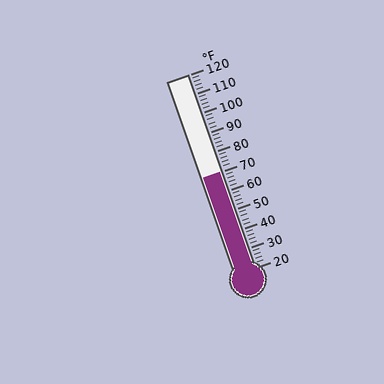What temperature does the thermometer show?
The thermometer shows approximately 70°F.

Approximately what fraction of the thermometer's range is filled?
The thermometer is filled to approximately 50% of its range.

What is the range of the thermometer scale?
The thermometer scale ranges from 20°F to 120°F.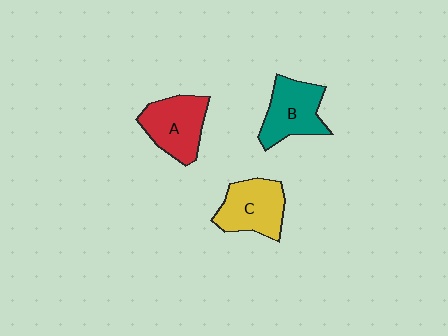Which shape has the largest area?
Shape A (red).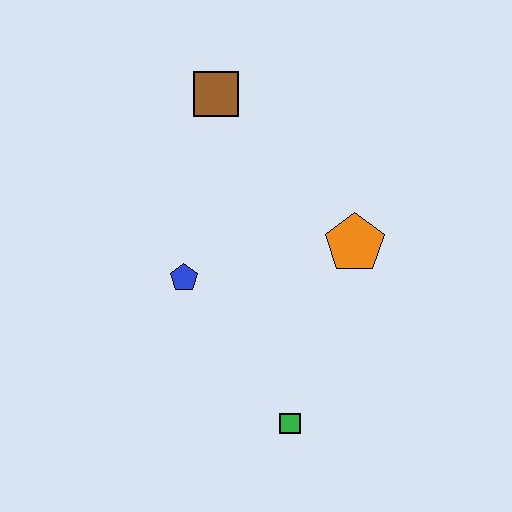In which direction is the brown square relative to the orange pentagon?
The brown square is above the orange pentagon.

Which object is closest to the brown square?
The blue pentagon is closest to the brown square.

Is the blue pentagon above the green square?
Yes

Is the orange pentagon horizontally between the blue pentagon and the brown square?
No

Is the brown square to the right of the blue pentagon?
Yes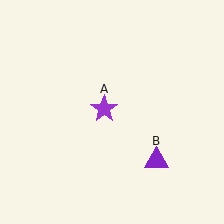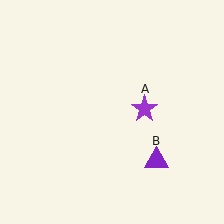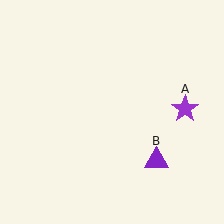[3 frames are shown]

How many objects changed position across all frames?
1 object changed position: purple star (object A).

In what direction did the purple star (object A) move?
The purple star (object A) moved right.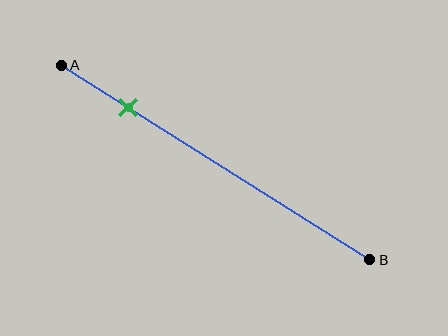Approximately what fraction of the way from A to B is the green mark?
The green mark is approximately 20% of the way from A to B.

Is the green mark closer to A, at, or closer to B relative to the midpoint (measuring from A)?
The green mark is closer to point A than the midpoint of segment AB.